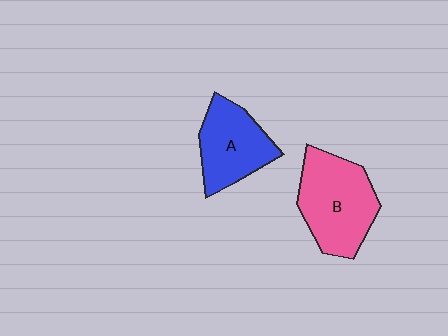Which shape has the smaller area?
Shape A (blue).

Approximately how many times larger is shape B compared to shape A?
Approximately 1.3 times.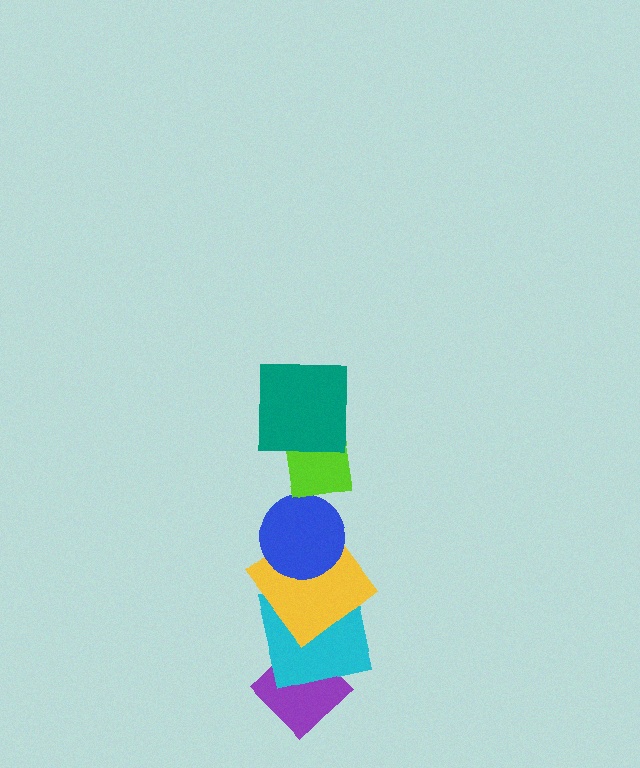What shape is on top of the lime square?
The teal square is on top of the lime square.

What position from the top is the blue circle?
The blue circle is 3rd from the top.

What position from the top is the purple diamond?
The purple diamond is 6th from the top.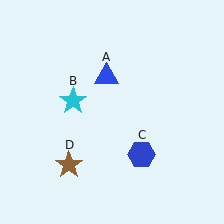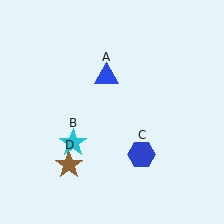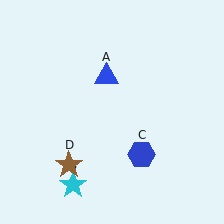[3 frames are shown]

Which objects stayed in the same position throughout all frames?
Blue triangle (object A) and blue hexagon (object C) and brown star (object D) remained stationary.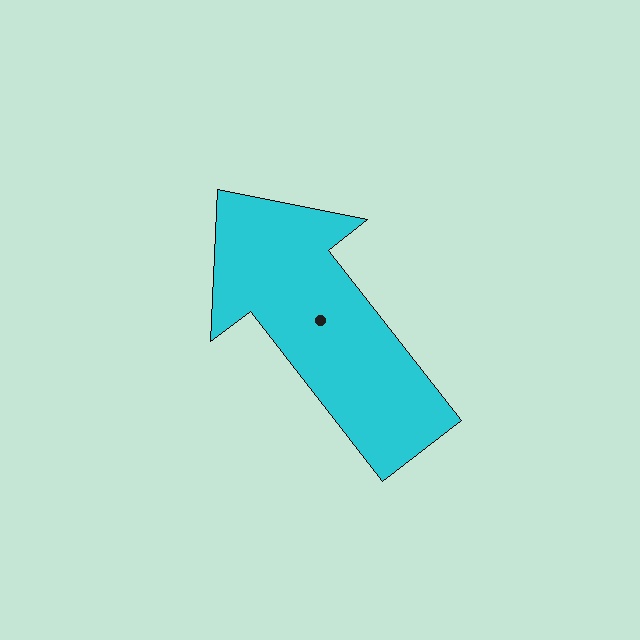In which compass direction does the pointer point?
Northwest.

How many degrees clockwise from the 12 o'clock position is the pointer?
Approximately 322 degrees.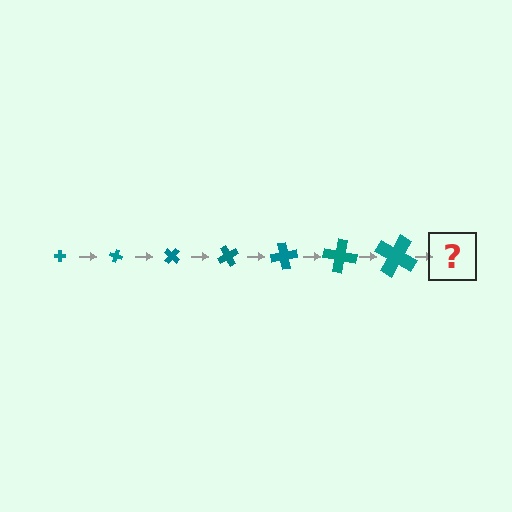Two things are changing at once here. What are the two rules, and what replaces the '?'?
The two rules are that the cross grows larger each step and it rotates 20 degrees each step. The '?' should be a cross, larger than the previous one and rotated 140 degrees from the start.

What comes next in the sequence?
The next element should be a cross, larger than the previous one and rotated 140 degrees from the start.